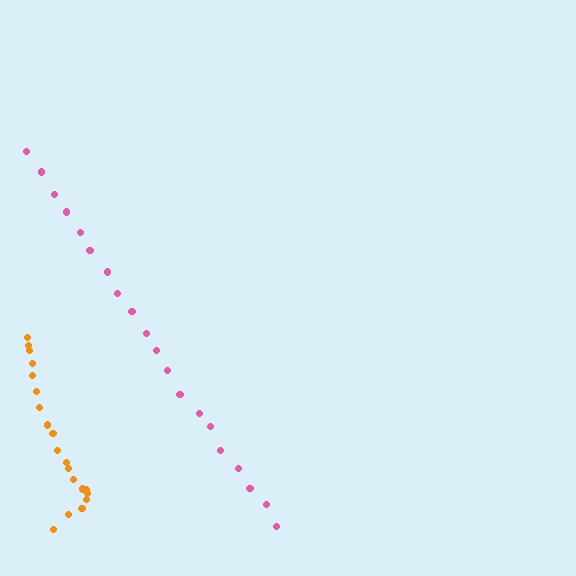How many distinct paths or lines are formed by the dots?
There are 2 distinct paths.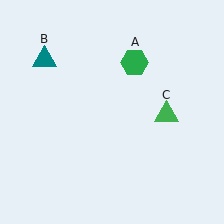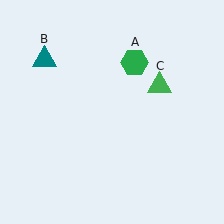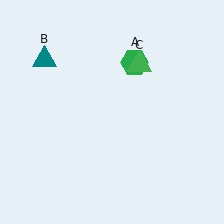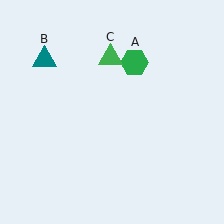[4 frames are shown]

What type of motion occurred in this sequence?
The green triangle (object C) rotated counterclockwise around the center of the scene.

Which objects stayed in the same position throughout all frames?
Green hexagon (object A) and teal triangle (object B) remained stationary.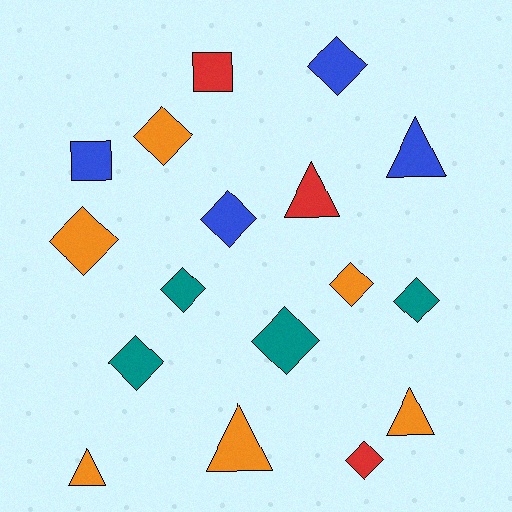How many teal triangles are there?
There are no teal triangles.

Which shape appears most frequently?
Diamond, with 10 objects.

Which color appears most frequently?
Orange, with 6 objects.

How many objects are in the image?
There are 17 objects.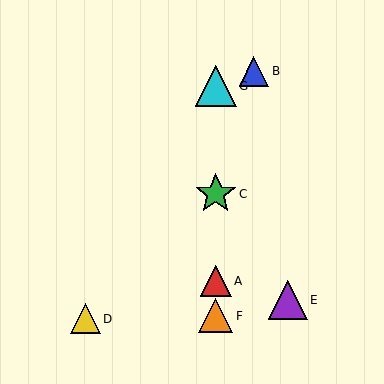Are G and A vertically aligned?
Yes, both are at x≈216.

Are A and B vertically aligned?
No, A is at x≈216 and B is at x≈254.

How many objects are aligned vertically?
4 objects (A, C, F, G) are aligned vertically.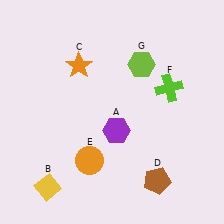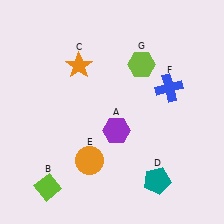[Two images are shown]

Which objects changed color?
B changed from yellow to lime. D changed from brown to teal. F changed from lime to blue.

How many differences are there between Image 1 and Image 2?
There are 3 differences between the two images.